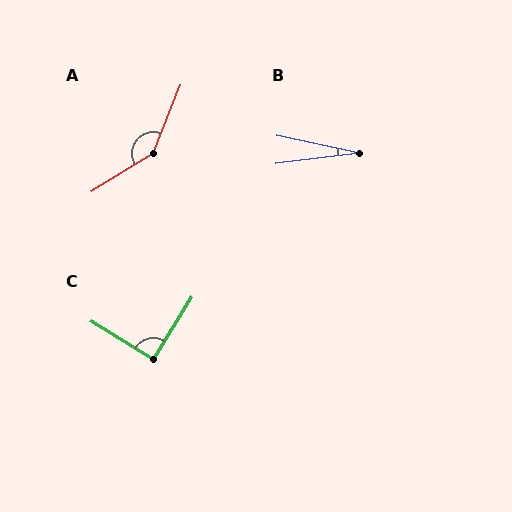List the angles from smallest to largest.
B (19°), C (90°), A (144°).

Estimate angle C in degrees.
Approximately 90 degrees.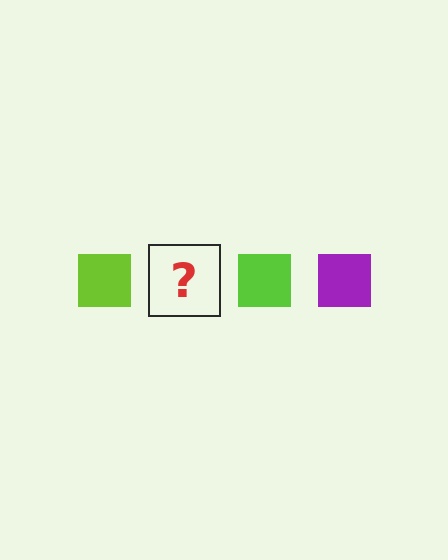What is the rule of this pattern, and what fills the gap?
The rule is that the pattern cycles through lime, purple squares. The gap should be filled with a purple square.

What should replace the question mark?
The question mark should be replaced with a purple square.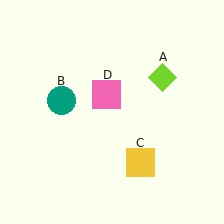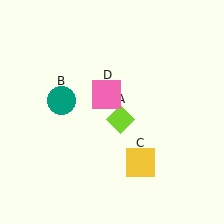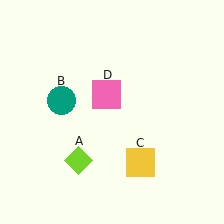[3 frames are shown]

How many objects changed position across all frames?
1 object changed position: lime diamond (object A).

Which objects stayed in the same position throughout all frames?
Teal circle (object B) and yellow square (object C) and pink square (object D) remained stationary.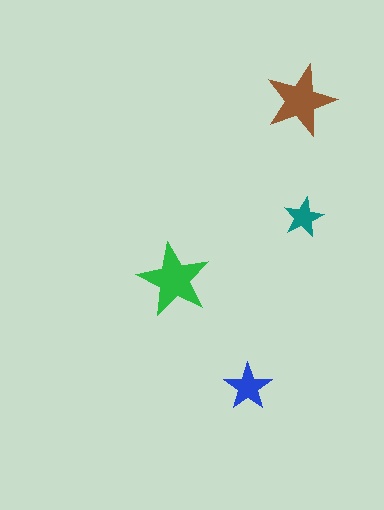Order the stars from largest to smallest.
the green one, the brown one, the blue one, the teal one.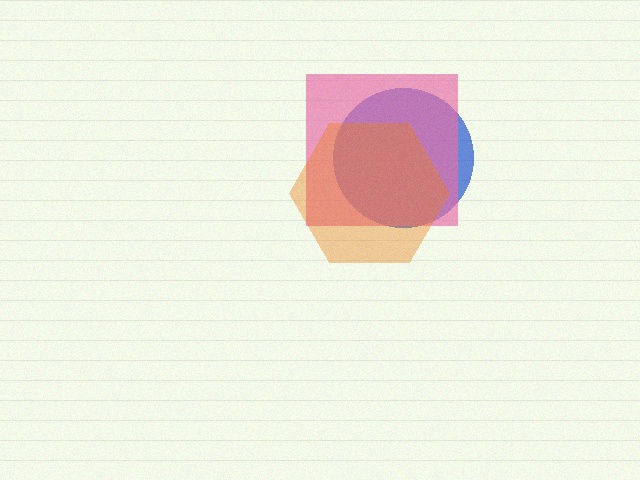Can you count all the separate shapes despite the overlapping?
Yes, there are 3 separate shapes.